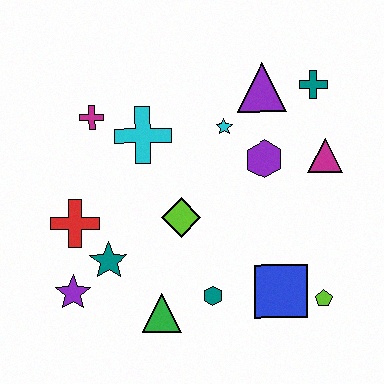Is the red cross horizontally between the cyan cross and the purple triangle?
No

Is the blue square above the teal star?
No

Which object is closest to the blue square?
The lime pentagon is closest to the blue square.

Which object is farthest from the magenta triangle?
The purple star is farthest from the magenta triangle.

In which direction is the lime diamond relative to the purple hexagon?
The lime diamond is to the left of the purple hexagon.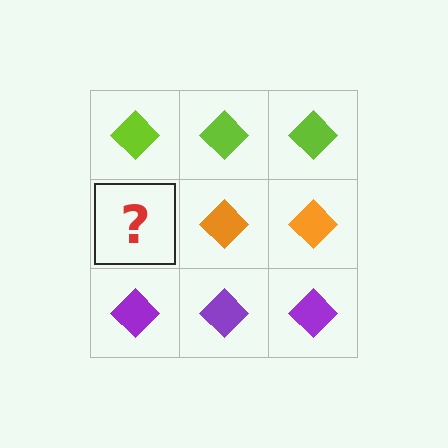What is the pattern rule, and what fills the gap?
The rule is that each row has a consistent color. The gap should be filled with an orange diamond.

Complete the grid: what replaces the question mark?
The question mark should be replaced with an orange diamond.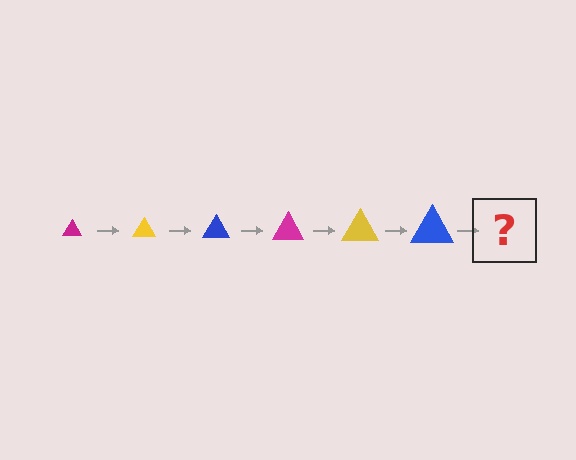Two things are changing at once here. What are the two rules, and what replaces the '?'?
The two rules are that the triangle grows larger each step and the color cycles through magenta, yellow, and blue. The '?' should be a magenta triangle, larger than the previous one.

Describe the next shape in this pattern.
It should be a magenta triangle, larger than the previous one.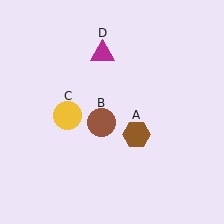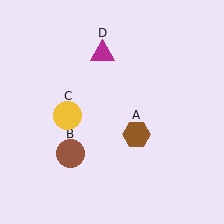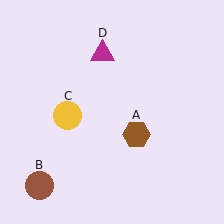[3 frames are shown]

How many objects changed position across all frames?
1 object changed position: brown circle (object B).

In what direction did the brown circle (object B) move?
The brown circle (object B) moved down and to the left.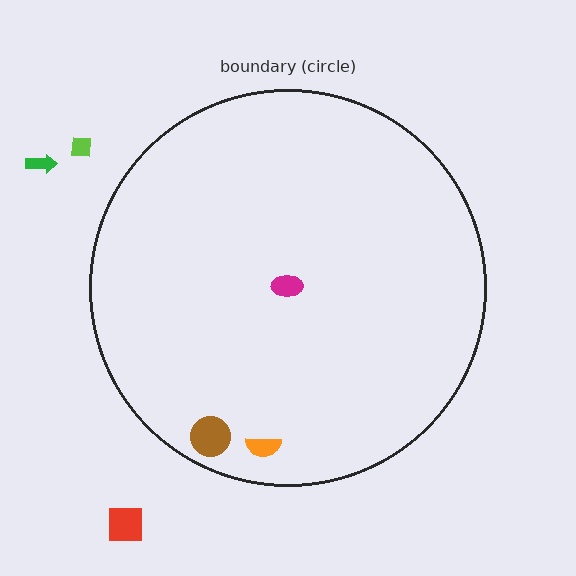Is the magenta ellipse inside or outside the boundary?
Inside.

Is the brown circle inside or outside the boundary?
Inside.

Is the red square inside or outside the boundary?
Outside.